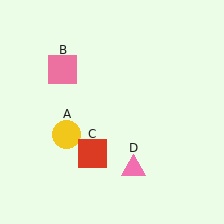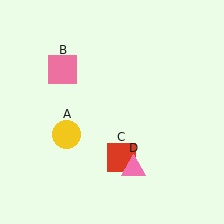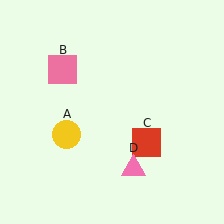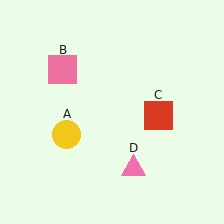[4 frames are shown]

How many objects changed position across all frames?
1 object changed position: red square (object C).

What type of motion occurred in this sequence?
The red square (object C) rotated counterclockwise around the center of the scene.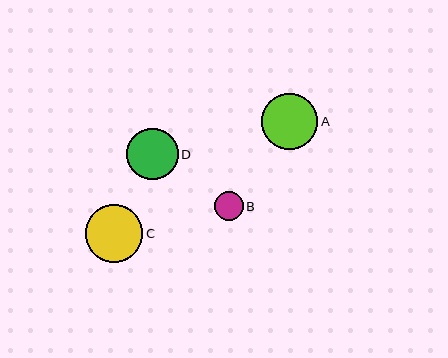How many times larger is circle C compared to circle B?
Circle C is approximately 2.0 times the size of circle B.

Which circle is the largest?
Circle C is the largest with a size of approximately 57 pixels.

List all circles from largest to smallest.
From largest to smallest: C, A, D, B.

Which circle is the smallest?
Circle B is the smallest with a size of approximately 29 pixels.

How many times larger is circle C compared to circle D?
Circle C is approximately 1.1 times the size of circle D.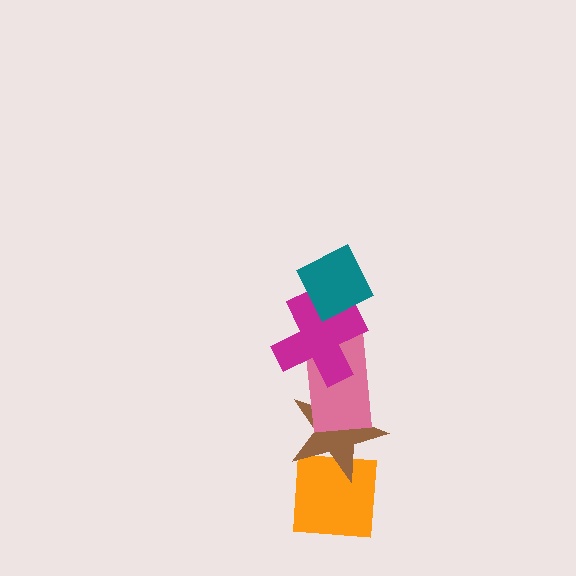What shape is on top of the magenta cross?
The teal diamond is on top of the magenta cross.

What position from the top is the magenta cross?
The magenta cross is 2nd from the top.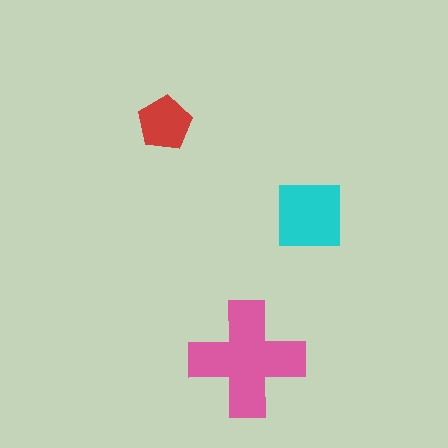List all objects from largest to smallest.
The pink cross, the cyan square, the red pentagon.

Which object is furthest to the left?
The red pentagon is leftmost.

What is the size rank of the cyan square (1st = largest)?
2nd.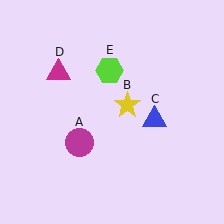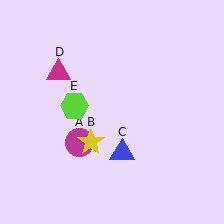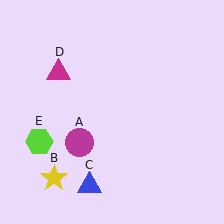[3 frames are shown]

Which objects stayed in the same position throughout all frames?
Magenta circle (object A) and magenta triangle (object D) remained stationary.